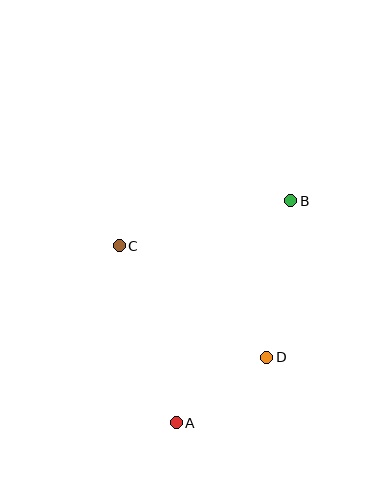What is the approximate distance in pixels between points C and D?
The distance between C and D is approximately 185 pixels.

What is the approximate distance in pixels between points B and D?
The distance between B and D is approximately 158 pixels.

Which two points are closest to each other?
Points A and D are closest to each other.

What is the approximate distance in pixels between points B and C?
The distance between B and C is approximately 177 pixels.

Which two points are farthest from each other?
Points A and B are farthest from each other.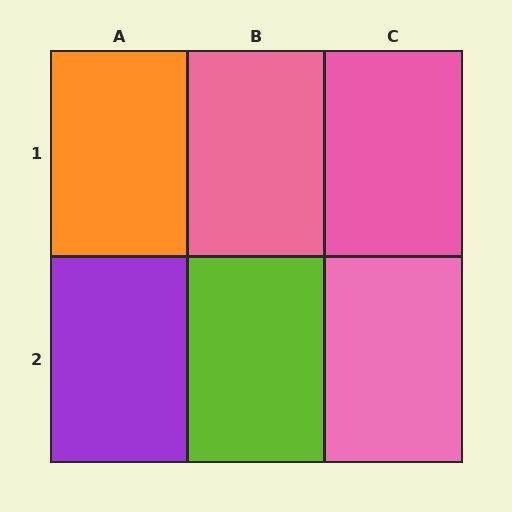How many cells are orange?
1 cell is orange.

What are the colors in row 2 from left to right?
Purple, lime, pink.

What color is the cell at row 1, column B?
Pink.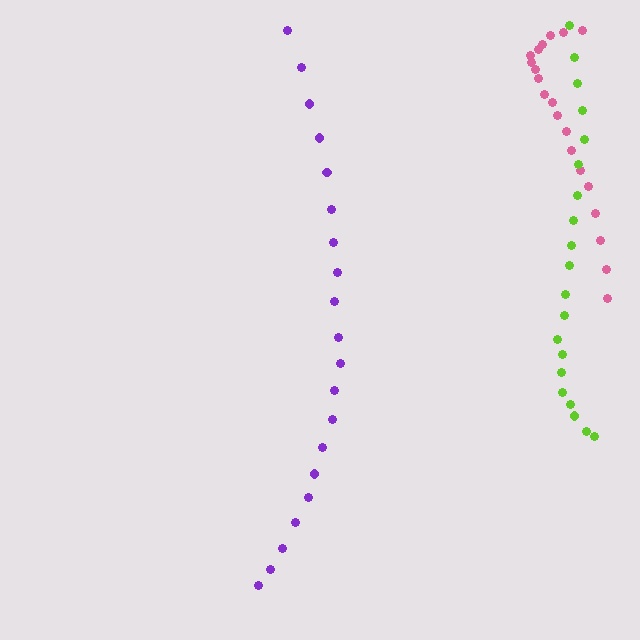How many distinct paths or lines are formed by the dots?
There are 3 distinct paths.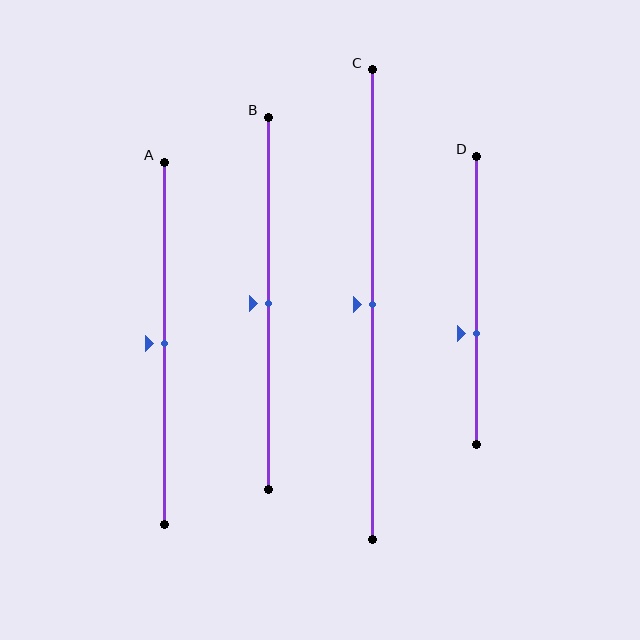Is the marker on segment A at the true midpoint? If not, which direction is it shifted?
Yes, the marker on segment A is at the true midpoint.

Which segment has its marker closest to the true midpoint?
Segment A has its marker closest to the true midpoint.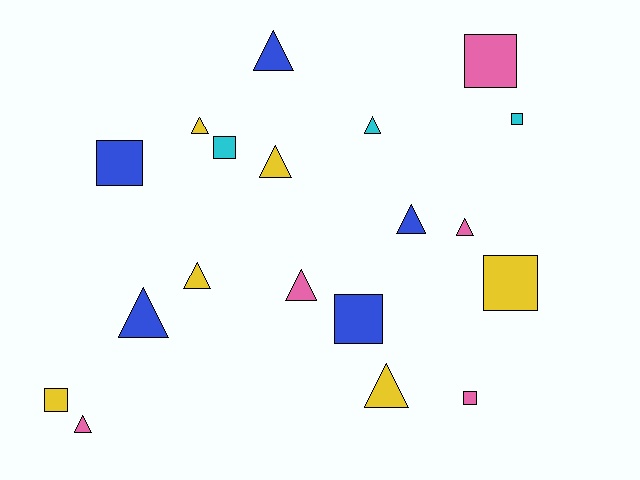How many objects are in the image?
There are 19 objects.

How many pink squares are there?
There are 2 pink squares.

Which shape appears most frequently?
Triangle, with 11 objects.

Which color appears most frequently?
Yellow, with 6 objects.